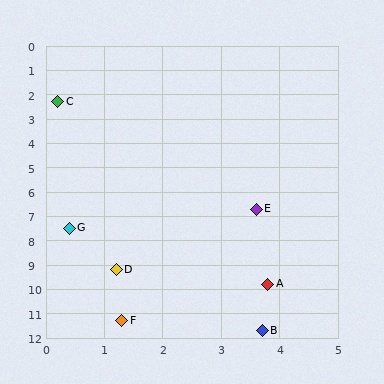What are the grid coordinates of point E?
Point E is at approximately (3.6, 6.7).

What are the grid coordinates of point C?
Point C is at approximately (0.2, 2.3).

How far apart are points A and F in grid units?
Points A and F are about 2.9 grid units apart.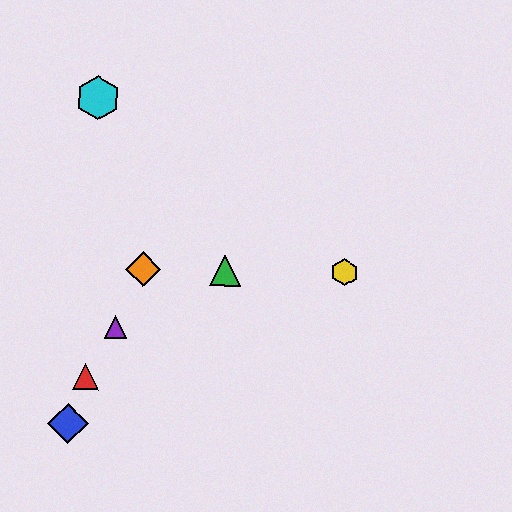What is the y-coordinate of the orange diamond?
The orange diamond is at y≈269.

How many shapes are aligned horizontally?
3 shapes (the green triangle, the yellow hexagon, the orange diamond) are aligned horizontally.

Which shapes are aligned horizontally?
The green triangle, the yellow hexagon, the orange diamond are aligned horizontally.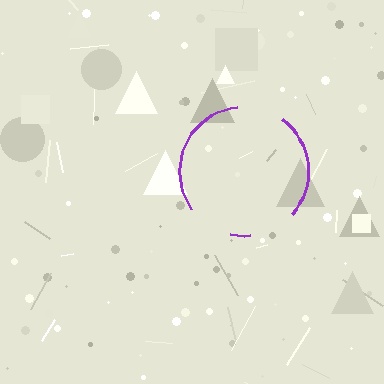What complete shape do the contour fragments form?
The contour fragments form a circle.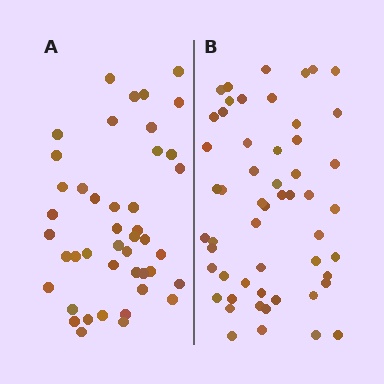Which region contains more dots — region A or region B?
Region B (the right region) has more dots.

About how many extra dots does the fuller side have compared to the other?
Region B has roughly 10 or so more dots than region A.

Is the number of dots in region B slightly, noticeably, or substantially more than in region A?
Region B has only slightly more — the two regions are fairly close. The ratio is roughly 1.2 to 1.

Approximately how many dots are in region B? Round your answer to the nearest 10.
About 50 dots. (The exact count is 54, which rounds to 50.)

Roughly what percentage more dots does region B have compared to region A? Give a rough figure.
About 25% more.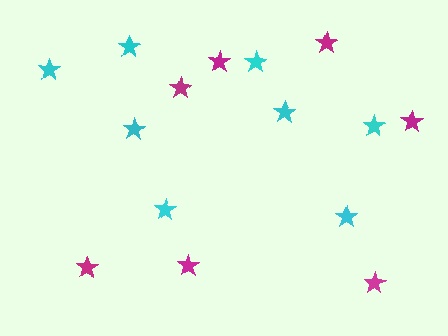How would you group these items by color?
There are 2 groups: one group of magenta stars (7) and one group of cyan stars (8).